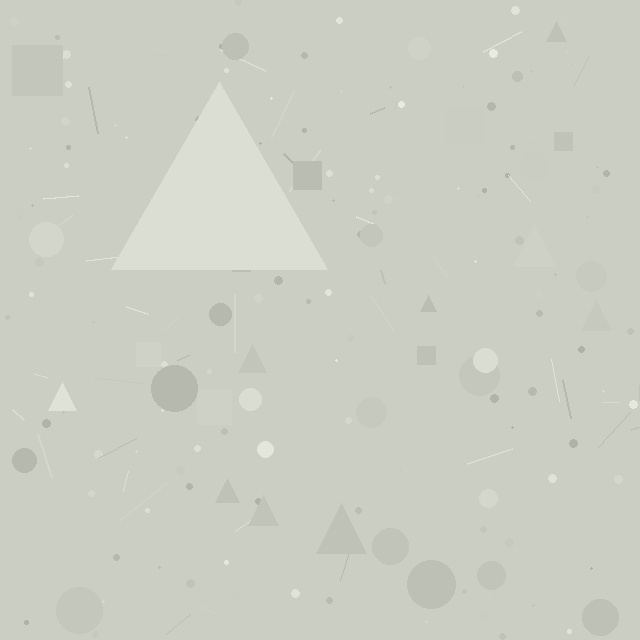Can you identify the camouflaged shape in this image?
The camouflaged shape is a triangle.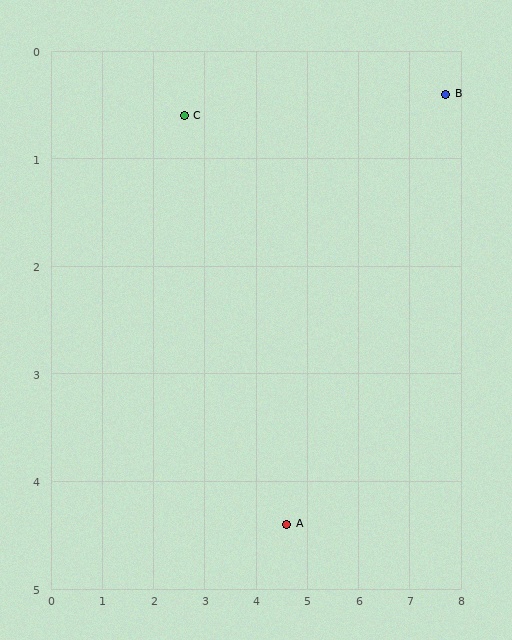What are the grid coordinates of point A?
Point A is at approximately (4.6, 4.4).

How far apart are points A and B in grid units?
Points A and B are about 5.1 grid units apart.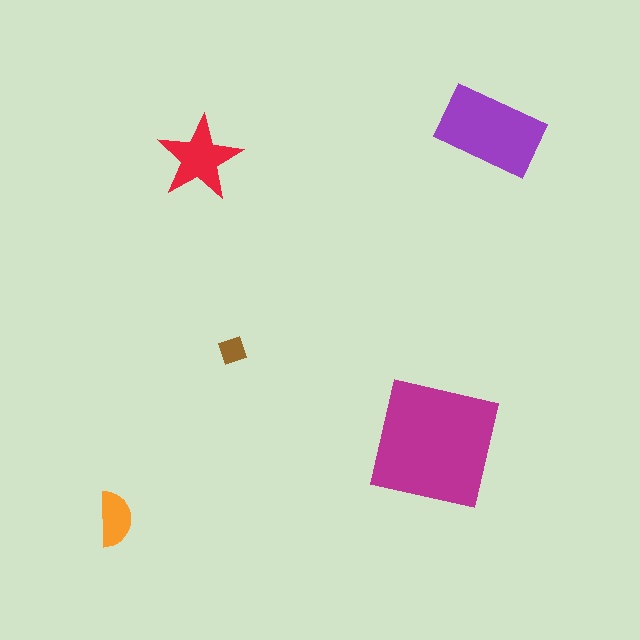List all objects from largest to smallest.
The magenta square, the purple rectangle, the red star, the orange semicircle, the brown diamond.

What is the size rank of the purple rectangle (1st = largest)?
2nd.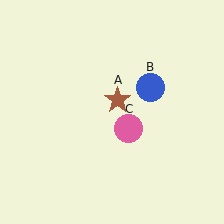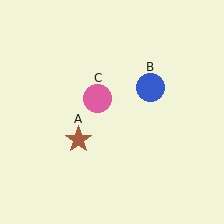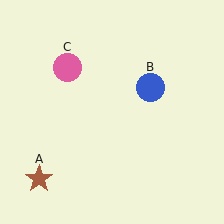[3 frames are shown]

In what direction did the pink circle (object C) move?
The pink circle (object C) moved up and to the left.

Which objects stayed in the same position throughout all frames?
Blue circle (object B) remained stationary.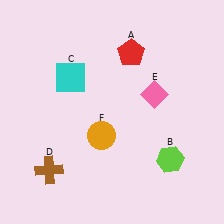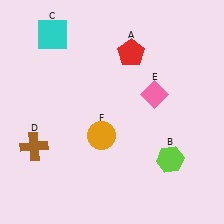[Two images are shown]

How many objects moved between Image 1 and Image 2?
2 objects moved between the two images.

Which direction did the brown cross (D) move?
The brown cross (D) moved up.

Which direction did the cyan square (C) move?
The cyan square (C) moved up.